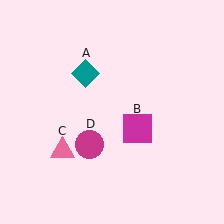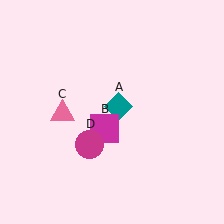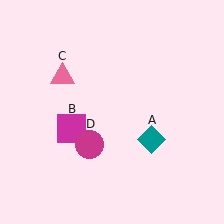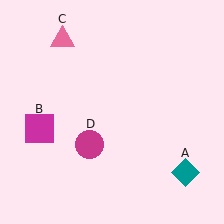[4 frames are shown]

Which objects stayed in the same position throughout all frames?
Magenta circle (object D) remained stationary.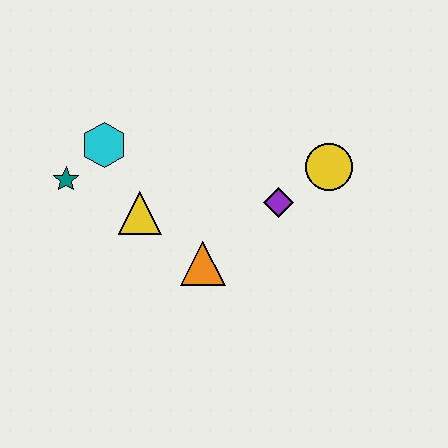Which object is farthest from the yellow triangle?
The yellow circle is farthest from the yellow triangle.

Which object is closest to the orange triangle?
The yellow triangle is closest to the orange triangle.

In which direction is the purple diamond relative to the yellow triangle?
The purple diamond is to the right of the yellow triangle.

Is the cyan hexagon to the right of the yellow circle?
No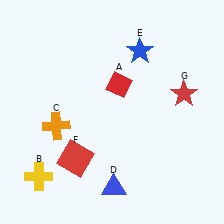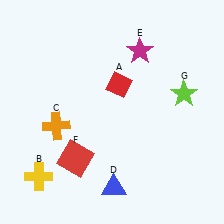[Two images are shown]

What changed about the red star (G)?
In Image 1, G is red. In Image 2, it changed to lime.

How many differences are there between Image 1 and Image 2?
There are 2 differences between the two images.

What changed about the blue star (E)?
In Image 1, E is blue. In Image 2, it changed to magenta.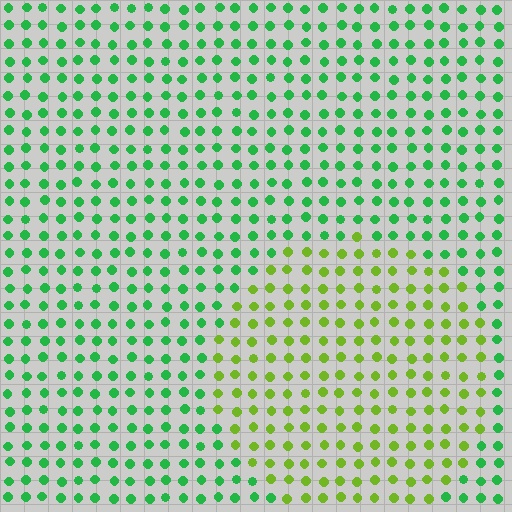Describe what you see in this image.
The image is filled with small green elements in a uniform arrangement. A circle-shaped region is visible where the elements are tinted to a slightly different hue, forming a subtle color boundary.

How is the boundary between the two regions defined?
The boundary is defined purely by a slight shift in hue (about 46 degrees). Spacing, size, and orientation are identical on both sides.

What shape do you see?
I see a circle.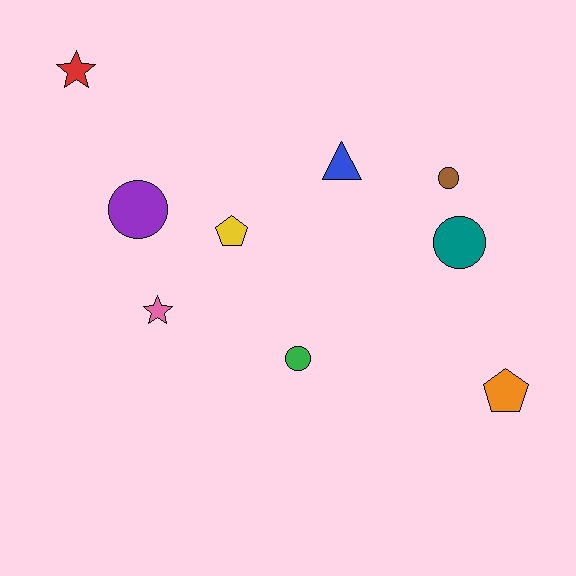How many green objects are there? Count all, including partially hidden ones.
There is 1 green object.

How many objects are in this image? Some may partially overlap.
There are 9 objects.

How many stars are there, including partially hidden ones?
There are 2 stars.